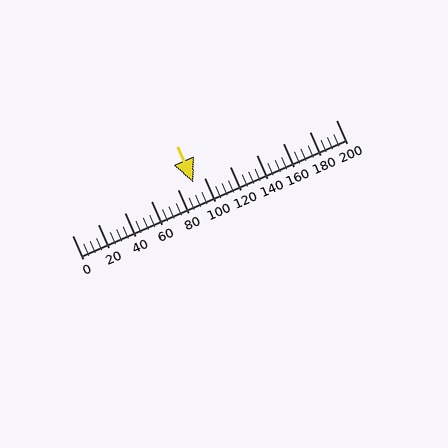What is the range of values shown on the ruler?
The ruler shows values from 0 to 200.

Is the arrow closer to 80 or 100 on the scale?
The arrow is closer to 100.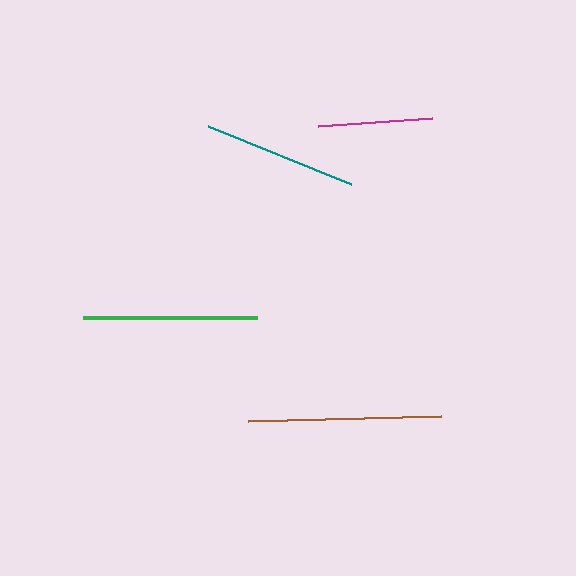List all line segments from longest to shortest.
From longest to shortest: brown, green, teal, magenta.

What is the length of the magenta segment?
The magenta segment is approximately 114 pixels long.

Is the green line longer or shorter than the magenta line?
The green line is longer than the magenta line.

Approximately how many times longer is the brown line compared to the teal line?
The brown line is approximately 1.3 times the length of the teal line.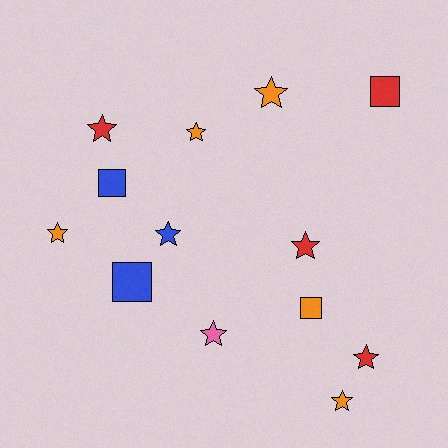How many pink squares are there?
There are no pink squares.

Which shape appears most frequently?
Star, with 9 objects.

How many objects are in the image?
There are 13 objects.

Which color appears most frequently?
Orange, with 5 objects.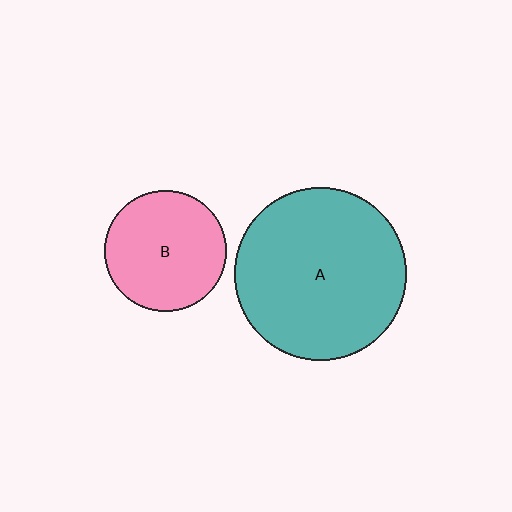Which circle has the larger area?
Circle A (teal).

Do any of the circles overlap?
No, none of the circles overlap.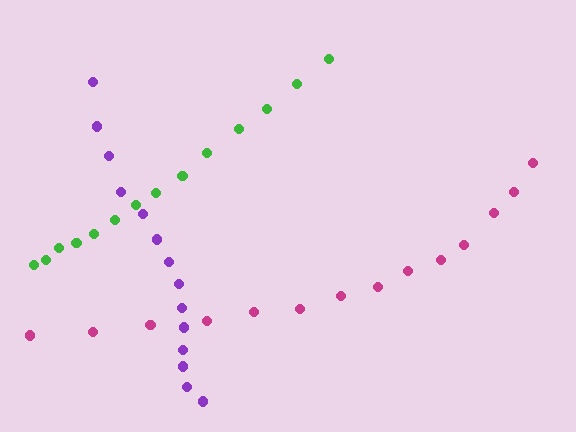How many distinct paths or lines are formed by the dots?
There are 3 distinct paths.